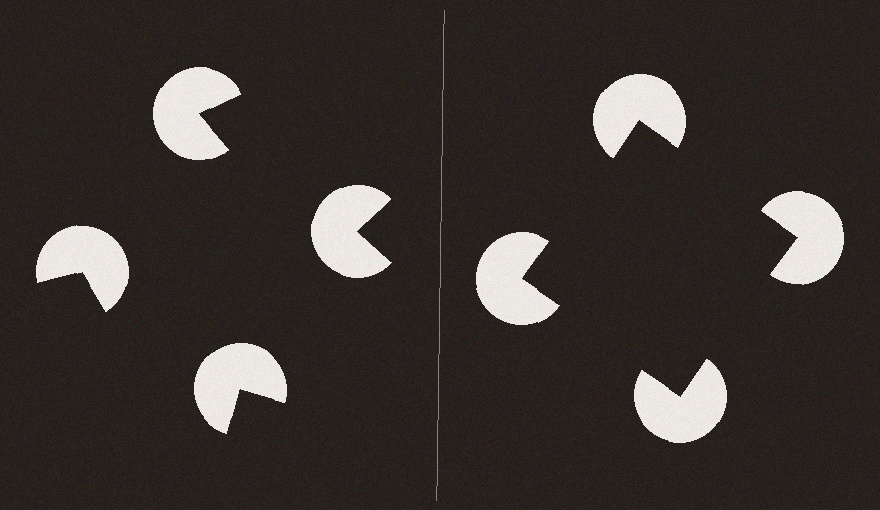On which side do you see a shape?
An illusory square appears on the right side. On the left side the wedge cuts are rotated, so no coherent shape forms.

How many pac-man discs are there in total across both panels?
8 — 4 on each side.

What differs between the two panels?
The pac-man discs are positioned identically on both sides; only the wedge orientations differ. On the right they align to a square; on the left they are misaligned.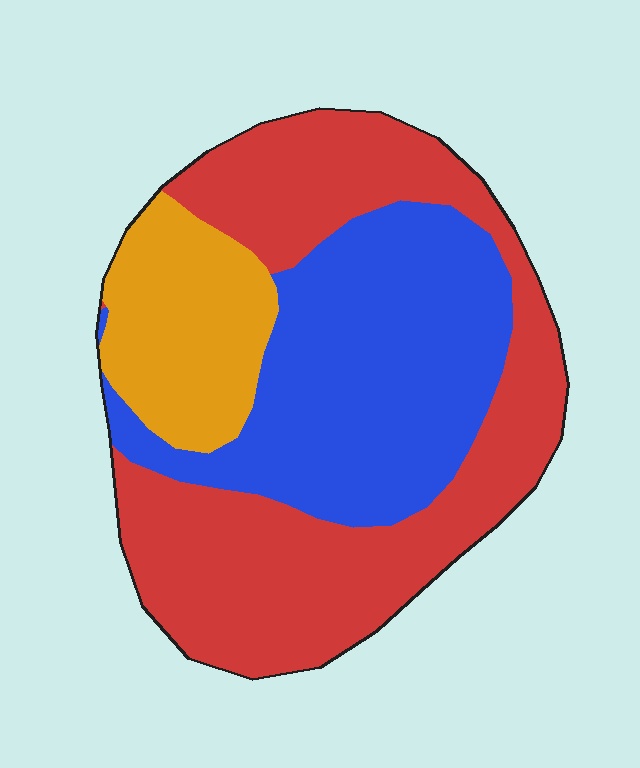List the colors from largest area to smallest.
From largest to smallest: red, blue, orange.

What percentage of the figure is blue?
Blue takes up between a third and a half of the figure.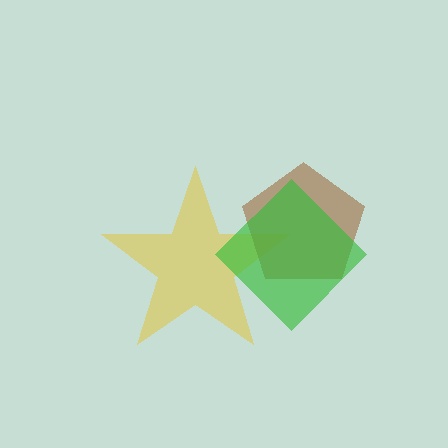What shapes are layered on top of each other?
The layered shapes are: a yellow star, a brown pentagon, a green diamond.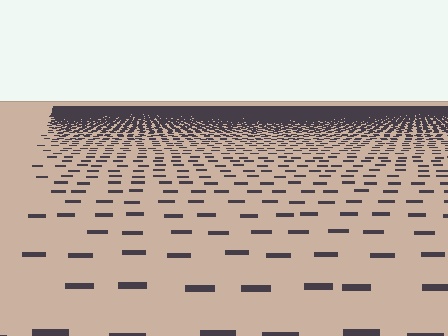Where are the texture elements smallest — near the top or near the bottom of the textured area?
Near the top.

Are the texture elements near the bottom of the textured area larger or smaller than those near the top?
Larger. Near the bottom, elements are closer to the viewer and appear at a bigger on-screen size.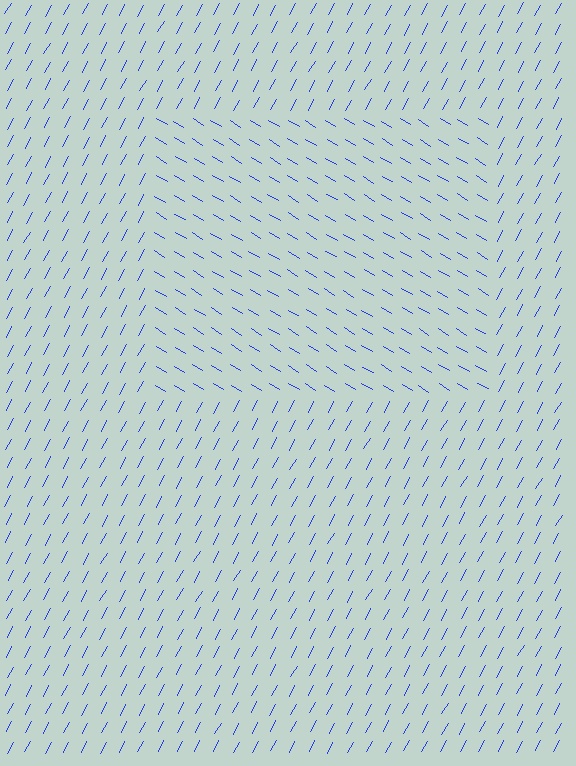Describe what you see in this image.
The image is filled with small blue line segments. A rectangle region in the image has lines oriented differently from the surrounding lines, creating a visible texture boundary.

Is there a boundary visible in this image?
Yes, there is a texture boundary formed by a change in line orientation.